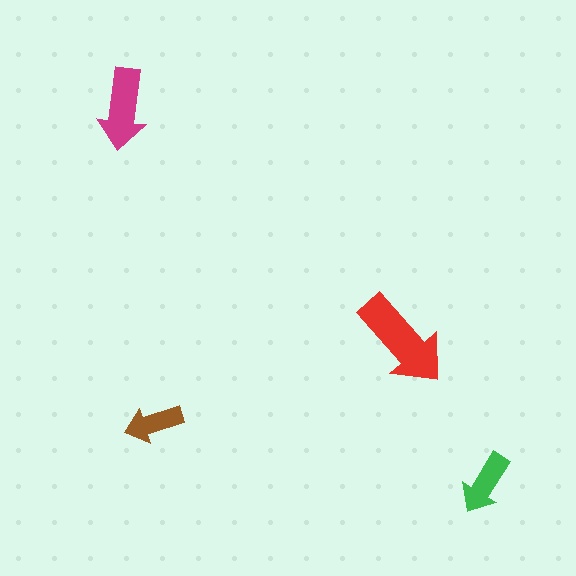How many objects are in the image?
There are 4 objects in the image.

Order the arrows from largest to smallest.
the red one, the magenta one, the green one, the brown one.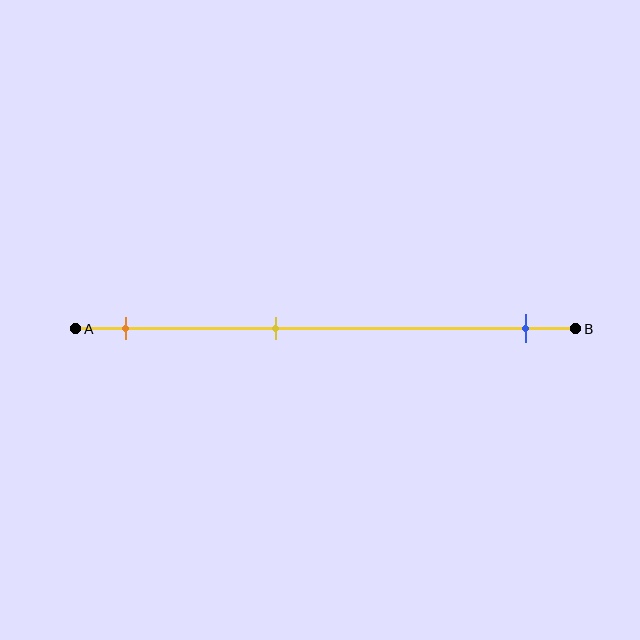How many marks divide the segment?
There are 3 marks dividing the segment.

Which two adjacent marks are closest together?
The orange and yellow marks are the closest adjacent pair.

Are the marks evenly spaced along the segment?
No, the marks are not evenly spaced.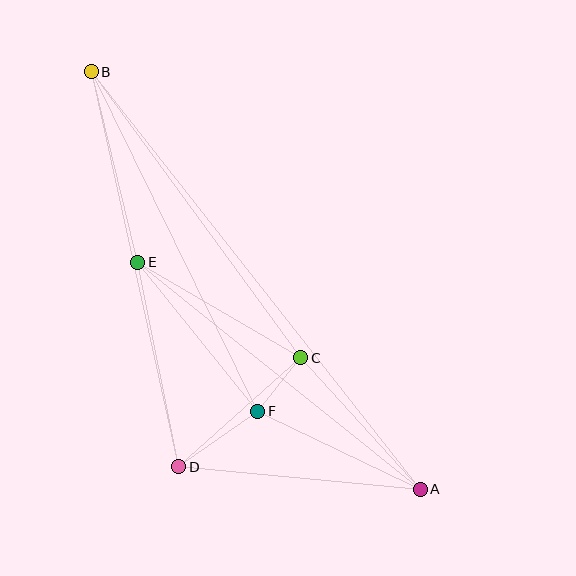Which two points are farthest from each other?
Points A and B are farthest from each other.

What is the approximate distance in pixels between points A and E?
The distance between A and E is approximately 362 pixels.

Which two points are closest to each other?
Points C and F are closest to each other.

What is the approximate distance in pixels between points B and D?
The distance between B and D is approximately 405 pixels.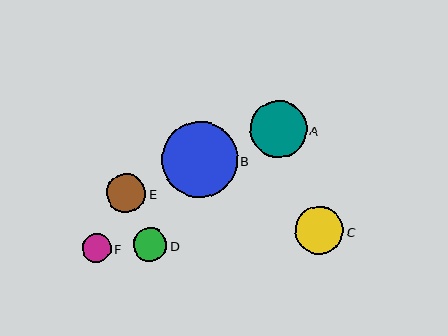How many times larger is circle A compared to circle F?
Circle A is approximately 2.0 times the size of circle F.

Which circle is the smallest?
Circle F is the smallest with a size of approximately 29 pixels.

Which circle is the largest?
Circle B is the largest with a size of approximately 76 pixels.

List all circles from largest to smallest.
From largest to smallest: B, A, C, E, D, F.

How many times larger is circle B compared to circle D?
Circle B is approximately 2.3 times the size of circle D.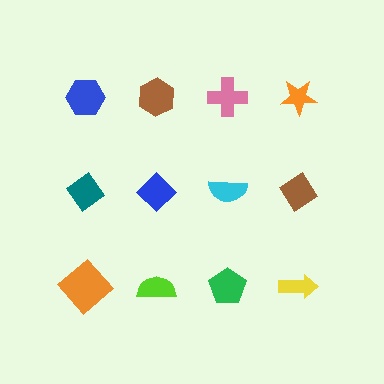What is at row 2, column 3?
A cyan semicircle.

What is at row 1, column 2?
A brown hexagon.